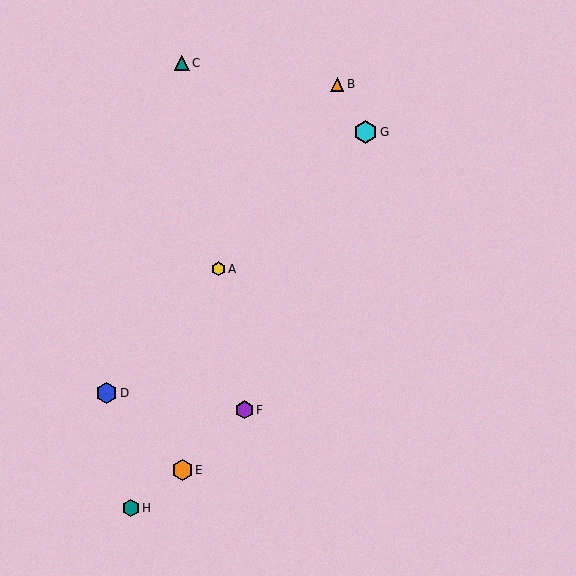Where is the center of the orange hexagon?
The center of the orange hexagon is at (182, 470).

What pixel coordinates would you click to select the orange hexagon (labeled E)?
Click at (182, 470) to select the orange hexagon E.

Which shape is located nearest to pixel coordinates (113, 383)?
The blue hexagon (labeled D) at (106, 393) is nearest to that location.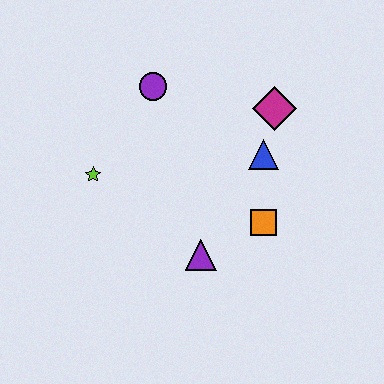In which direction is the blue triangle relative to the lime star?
The blue triangle is to the right of the lime star.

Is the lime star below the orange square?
No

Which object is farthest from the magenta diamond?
The lime star is farthest from the magenta diamond.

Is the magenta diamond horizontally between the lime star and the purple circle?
No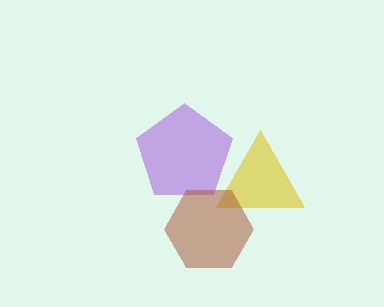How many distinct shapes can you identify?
There are 3 distinct shapes: a purple pentagon, a yellow triangle, a brown hexagon.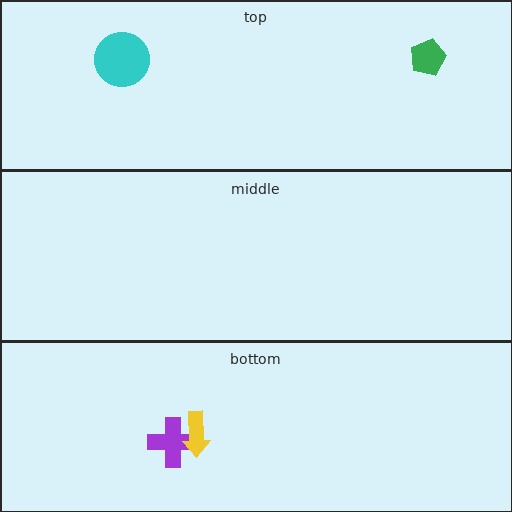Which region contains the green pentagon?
The top region.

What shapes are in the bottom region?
The purple cross, the yellow arrow.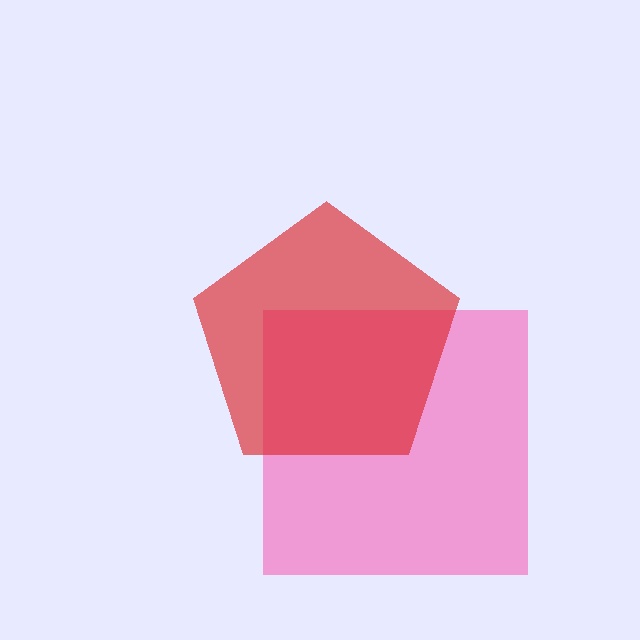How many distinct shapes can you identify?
There are 2 distinct shapes: a pink square, a red pentagon.